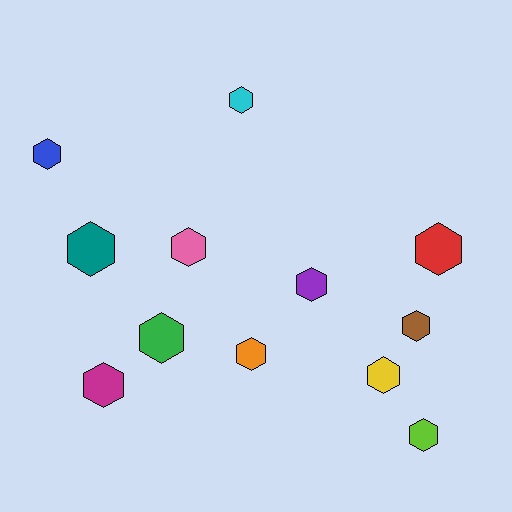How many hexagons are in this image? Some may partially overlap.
There are 12 hexagons.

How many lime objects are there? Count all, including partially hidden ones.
There is 1 lime object.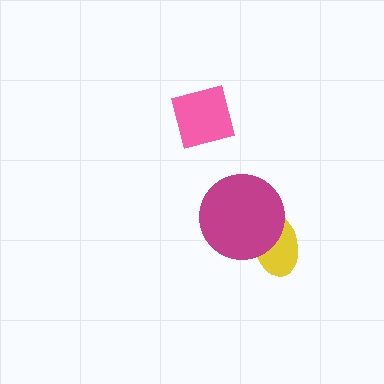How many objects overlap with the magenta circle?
1 object overlaps with the magenta circle.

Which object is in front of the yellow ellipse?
The magenta circle is in front of the yellow ellipse.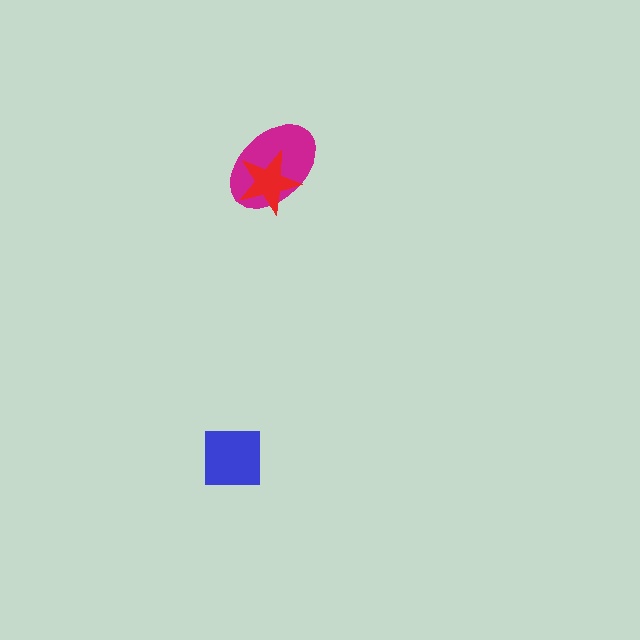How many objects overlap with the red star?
1 object overlaps with the red star.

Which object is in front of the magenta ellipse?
The red star is in front of the magenta ellipse.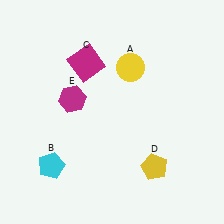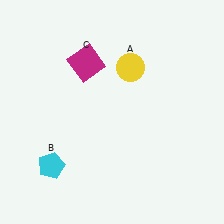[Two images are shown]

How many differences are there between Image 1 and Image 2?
There are 2 differences between the two images.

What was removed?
The yellow pentagon (D), the magenta hexagon (E) were removed in Image 2.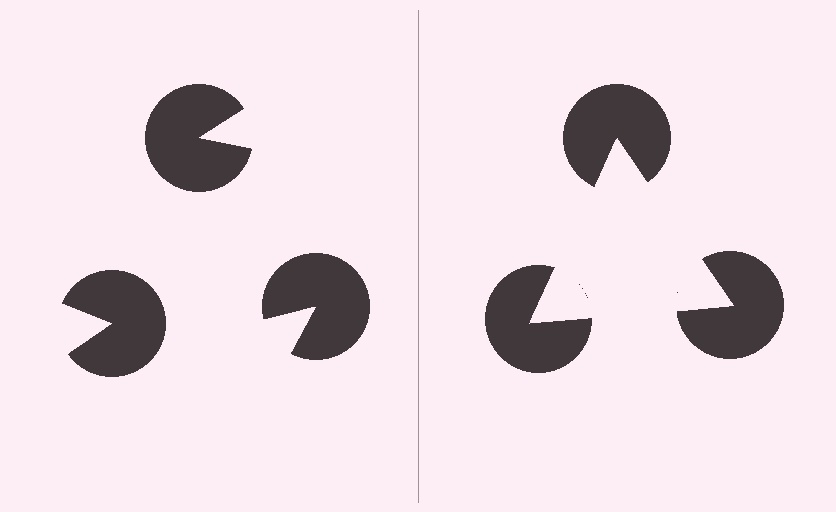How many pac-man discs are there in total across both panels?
6 — 3 on each side.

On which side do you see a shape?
An illusory triangle appears on the right side. On the left side the wedge cuts are rotated, so no coherent shape forms.